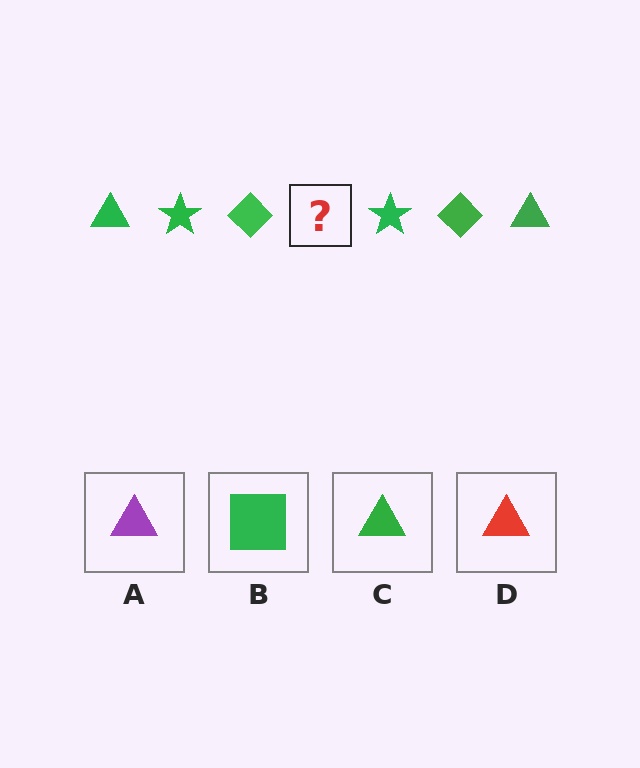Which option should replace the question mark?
Option C.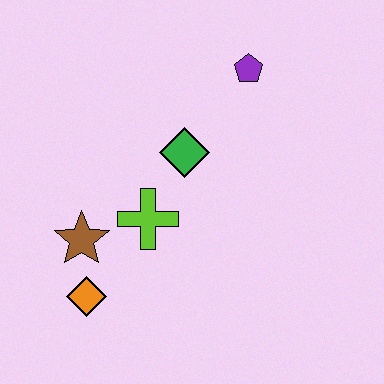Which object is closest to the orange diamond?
The brown star is closest to the orange diamond.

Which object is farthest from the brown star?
The purple pentagon is farthest from the brown star.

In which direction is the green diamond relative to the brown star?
The green diamond is to the right of the brown star.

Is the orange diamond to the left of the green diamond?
Yes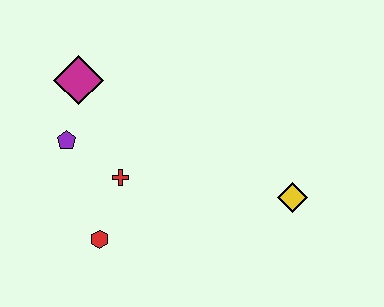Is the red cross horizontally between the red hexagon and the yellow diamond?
Yes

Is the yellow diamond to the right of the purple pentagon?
Yes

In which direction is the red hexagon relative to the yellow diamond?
The red hexagon is to the left of the yellow diamond.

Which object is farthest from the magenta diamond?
The yellow diamond is farthest from the magenta diamond.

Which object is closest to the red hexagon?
The red cross is closest to the red hexagon.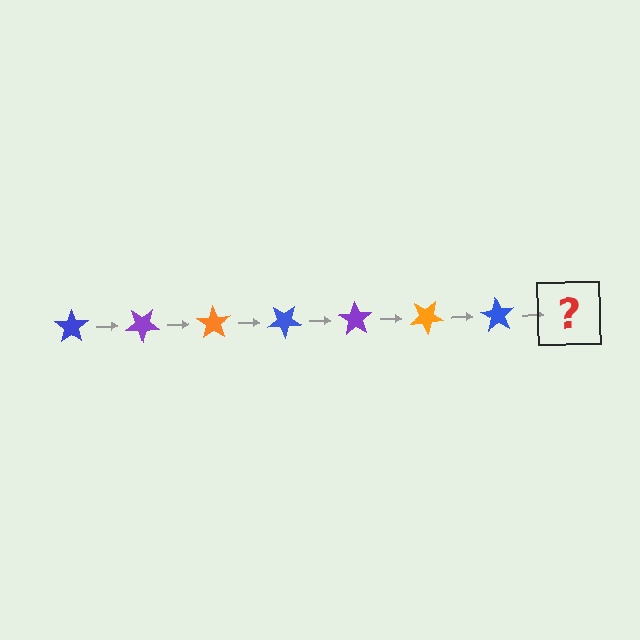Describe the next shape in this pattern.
It should be a purple star, rotated 245 degrees from the start.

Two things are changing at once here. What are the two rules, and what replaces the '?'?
The two rules are that it rotates 35 degrees each step and the color cycles through blue, purple, and orange. The '?' should be a purple star, rotated 245 degrees from the start.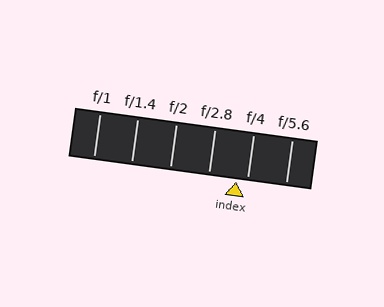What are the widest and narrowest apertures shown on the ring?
The widest aperture shown is f/1 and the narrowest is f/5.6.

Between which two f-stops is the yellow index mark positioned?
The index mark is between f/2.8 and f/4.